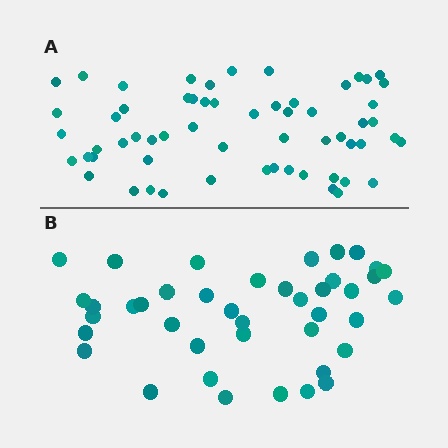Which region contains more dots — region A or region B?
Region A (the top region) has more dots.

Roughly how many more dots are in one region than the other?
Region A has approximately 20 more dots than region B.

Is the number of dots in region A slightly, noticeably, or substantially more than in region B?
Region A has substantially more. The ratio is roughly 1.5 to 1.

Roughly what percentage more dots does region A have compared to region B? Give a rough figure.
About 45% more.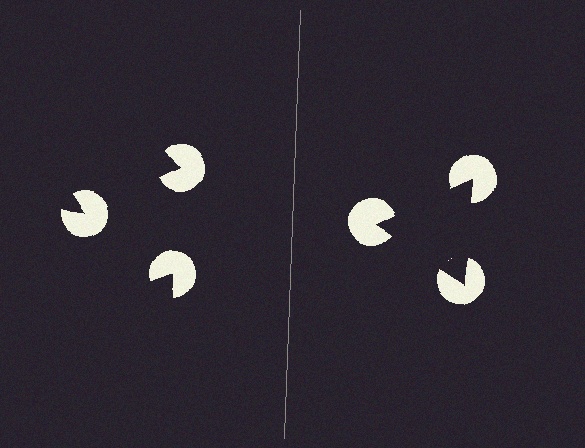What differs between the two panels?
The pac-man discs are positioned identically on both sides; only the wedge orientations differ. On the right they align to a triangle; on the left they are misaligned.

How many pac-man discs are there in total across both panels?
6 — 3 on each side.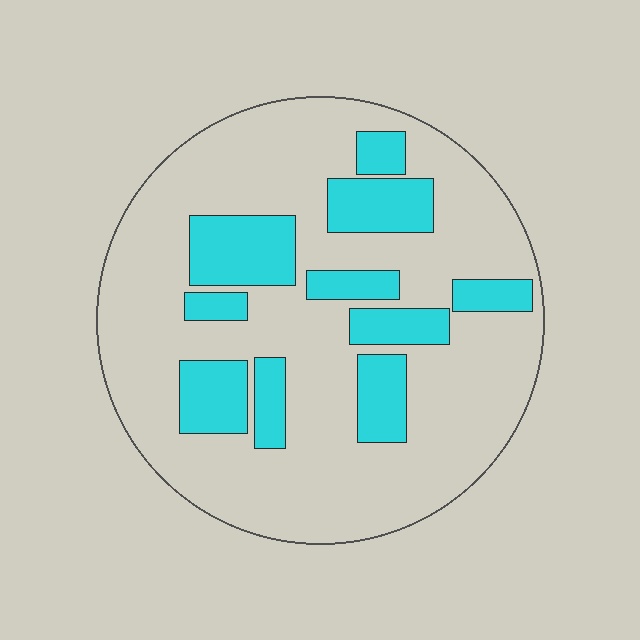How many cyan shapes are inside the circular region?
10.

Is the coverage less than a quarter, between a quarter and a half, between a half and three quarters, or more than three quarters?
Less than a quarter.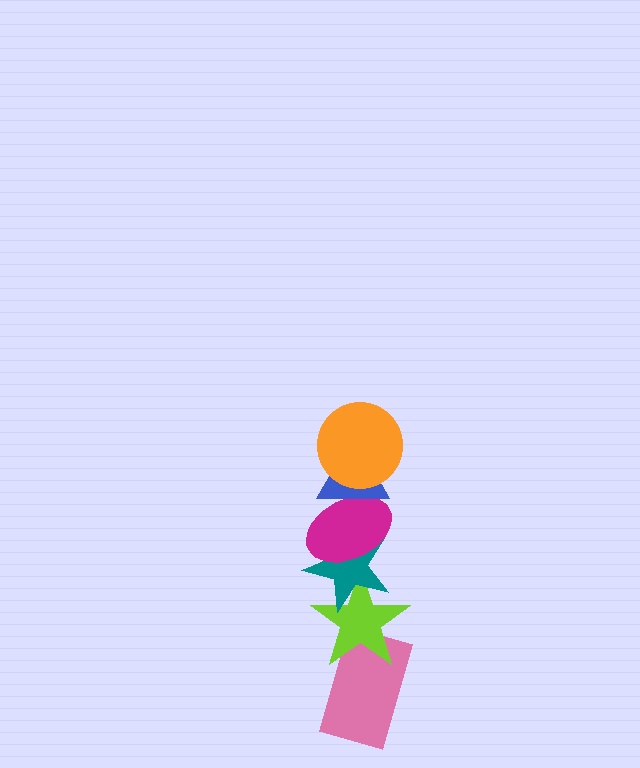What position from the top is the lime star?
The lime star is 5th from the top.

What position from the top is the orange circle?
The orange circle is 1st from the top.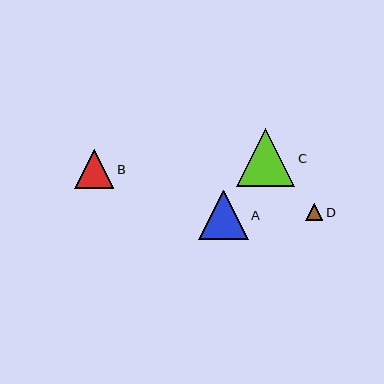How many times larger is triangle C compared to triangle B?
Triangle C is approximately 1.5 times the size of triangle B.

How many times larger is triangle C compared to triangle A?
Triangle C is approximately 1.2 times the size of triangle A.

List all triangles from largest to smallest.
From largest to smallest: C, A, B, D.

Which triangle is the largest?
Triangle C is the largest with a size of approximately 59 pixels.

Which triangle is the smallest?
Triangle D is the smallest with a size of approximately 17 pixels.